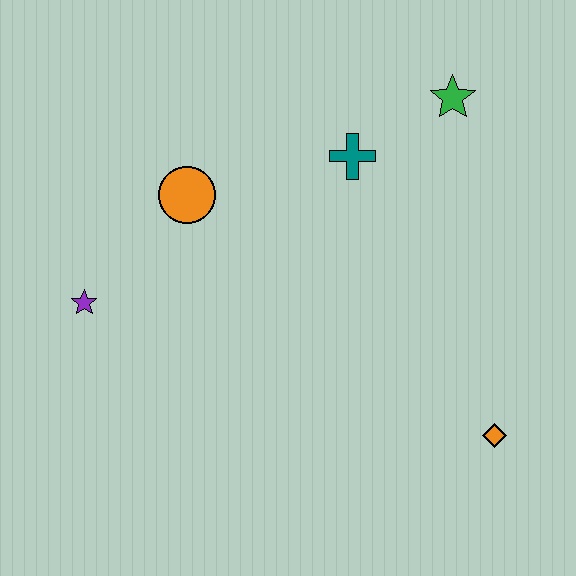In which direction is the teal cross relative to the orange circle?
The teal cross is to the right of the orange circle.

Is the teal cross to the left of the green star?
Yes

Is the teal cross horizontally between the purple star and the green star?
Yes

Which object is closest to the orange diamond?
The teal cross is closest to the orange diamond.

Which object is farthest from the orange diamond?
The purple star is farthest from the orange diamond.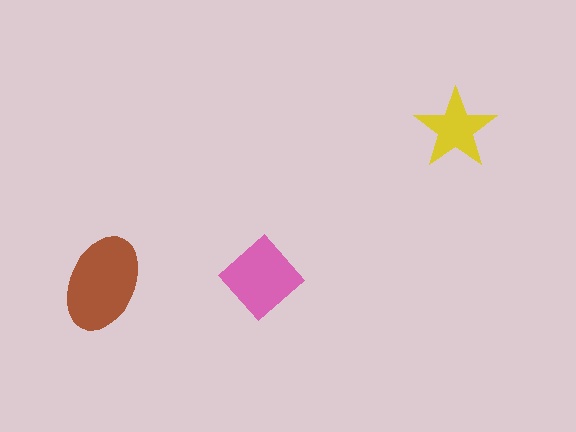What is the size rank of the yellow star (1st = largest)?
3rd.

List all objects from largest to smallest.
The brown ellipse, the pink diamond, the yellow star.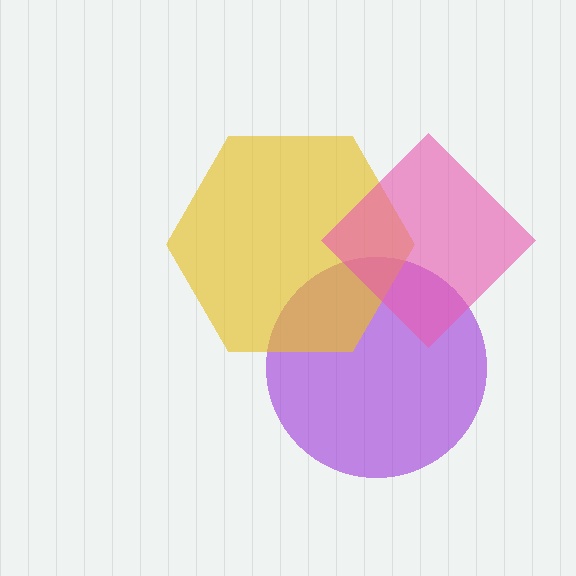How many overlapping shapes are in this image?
There are 3 overlapping shapes in the image.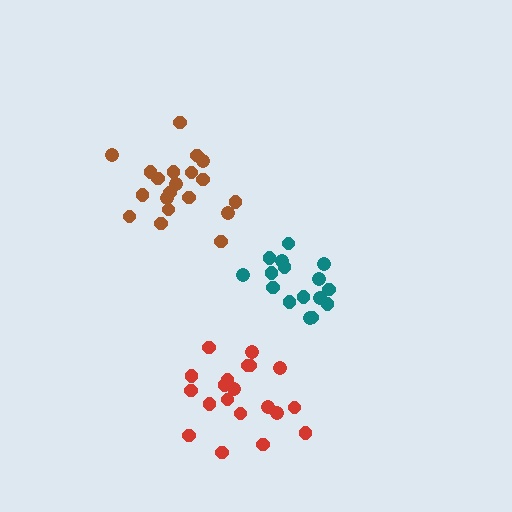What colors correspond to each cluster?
The clusters are colored: brown, teal, red.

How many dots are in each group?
Group 1: 20 dots, Group 2: 16 dots, Group 3: 20 dots (56 total).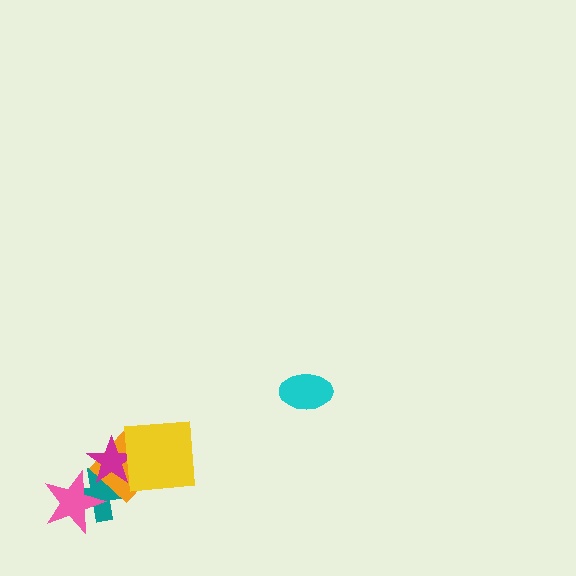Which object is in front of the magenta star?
The yellow square is in front of the magenta star.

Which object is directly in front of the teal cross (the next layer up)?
The orange diamond is directly in front of the teal cross.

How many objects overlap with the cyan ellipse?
0 objects overlap with the cyan ellipse.